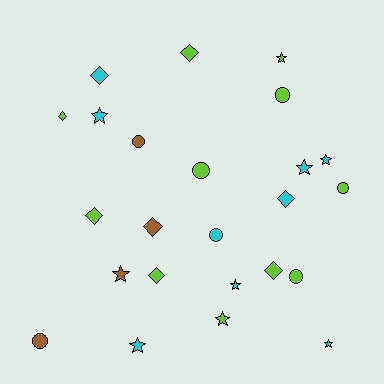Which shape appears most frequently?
Star, with 9 objects.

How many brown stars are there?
There is 1 brown star.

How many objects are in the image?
There are 24 objects.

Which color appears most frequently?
Lime, with 11 objects.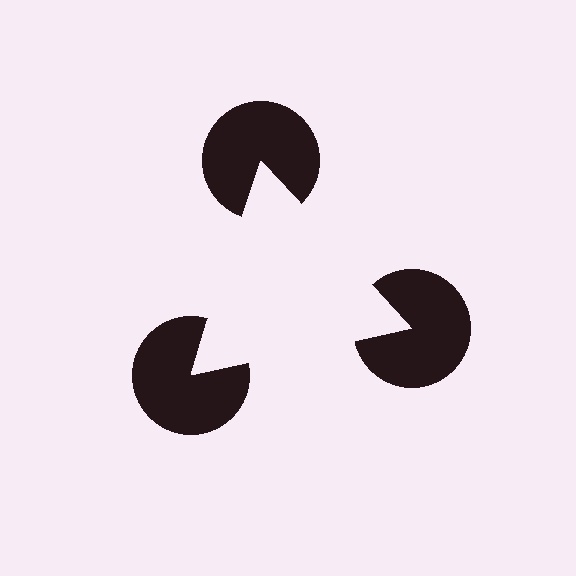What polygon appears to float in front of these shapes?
An illusory triangle — its edges are inferred from the aligned wedge cuts in the pac-man discs, not physically drawn.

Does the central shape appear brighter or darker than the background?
It typically appears slightly brighter than the background, even though no actual brightness change is drawn.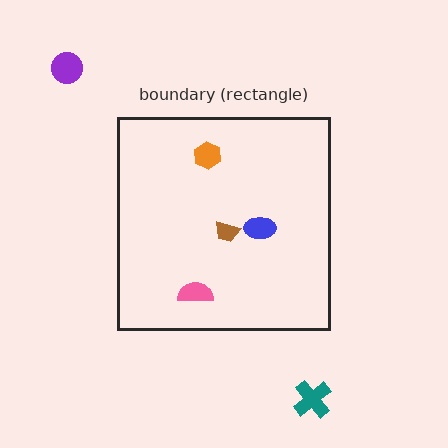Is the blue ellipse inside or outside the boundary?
Inside.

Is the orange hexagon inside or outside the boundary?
Inside.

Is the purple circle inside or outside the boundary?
Outside.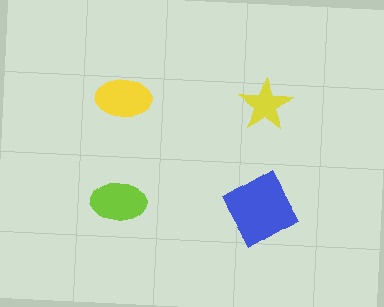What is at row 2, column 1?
A lime ellipse.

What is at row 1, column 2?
A yellow star.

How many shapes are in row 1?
2 shapes.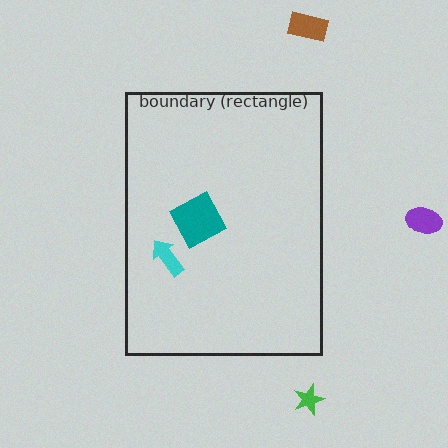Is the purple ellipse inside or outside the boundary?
Outside.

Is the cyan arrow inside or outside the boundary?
Inside.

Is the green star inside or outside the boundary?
Outside.